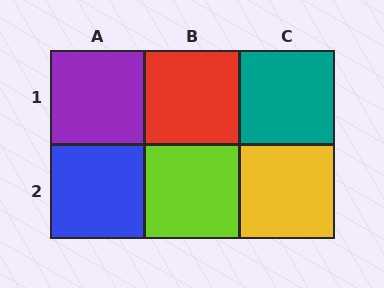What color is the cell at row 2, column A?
Blue.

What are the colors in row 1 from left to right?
Purple, red, teal.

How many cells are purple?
1 cell is purple.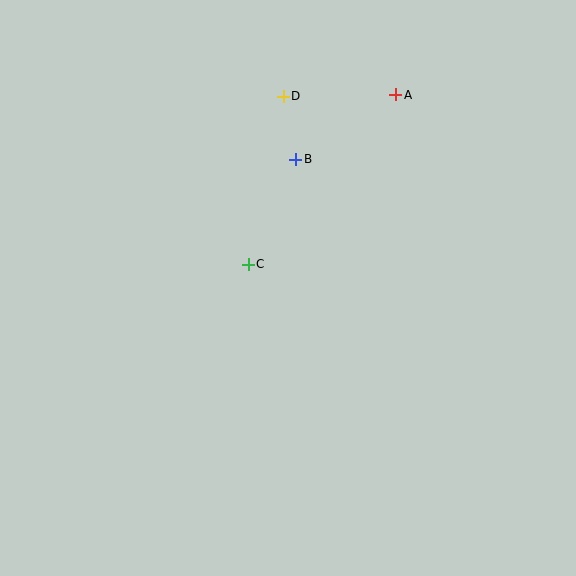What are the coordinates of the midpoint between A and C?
The midpoint between A and C is at (322, 179).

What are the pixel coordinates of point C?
Point C is at (248, 264).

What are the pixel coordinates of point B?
Point B is at (296, 159).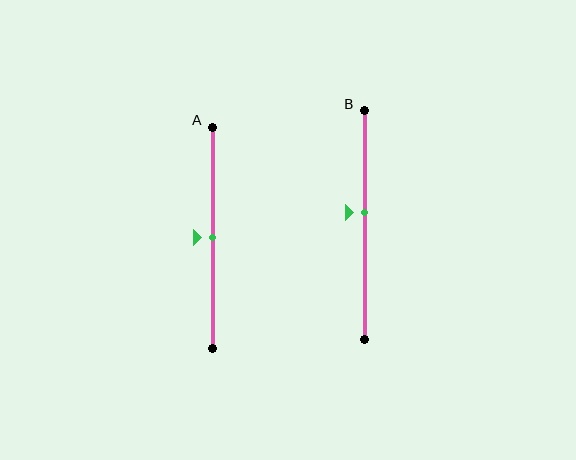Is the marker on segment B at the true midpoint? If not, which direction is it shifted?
No, the marker on segment B is shifted upward by about 6% of the segment length.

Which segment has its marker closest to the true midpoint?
Segment A has its marker closest to the true midpoint.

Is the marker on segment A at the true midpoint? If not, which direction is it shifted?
Yes, the marker on segment A is at the true midpoint.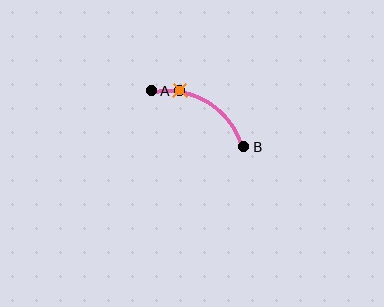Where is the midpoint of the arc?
The arc midpoint is the point on the curve farthest from the straight line joining A and B. It sits above that line.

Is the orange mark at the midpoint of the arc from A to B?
No. The orange mark lies on the arc but is closer to endpoint A. The arc midpoint would be at the point on the curve equidistant along the arc from both A and B.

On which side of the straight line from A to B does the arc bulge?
The arc bulges above the straight line connecting A and B.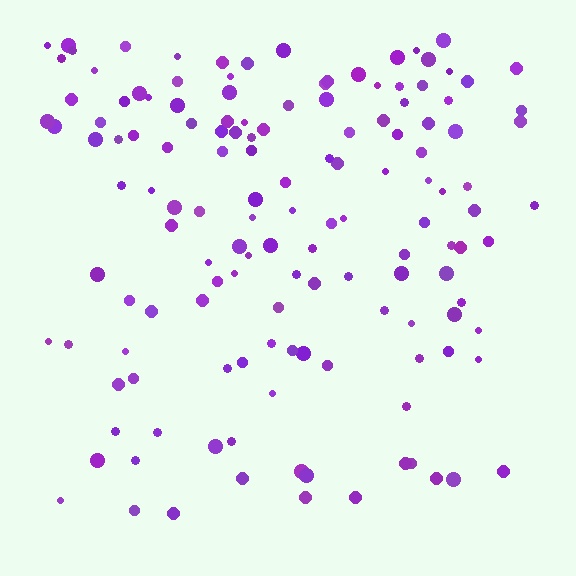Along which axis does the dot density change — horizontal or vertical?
Vertical.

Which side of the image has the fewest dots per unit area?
The bottom.